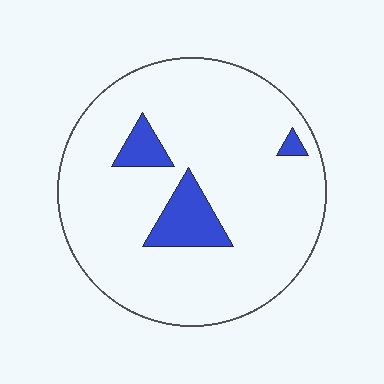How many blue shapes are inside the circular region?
3.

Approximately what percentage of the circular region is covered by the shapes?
Approximately 10%.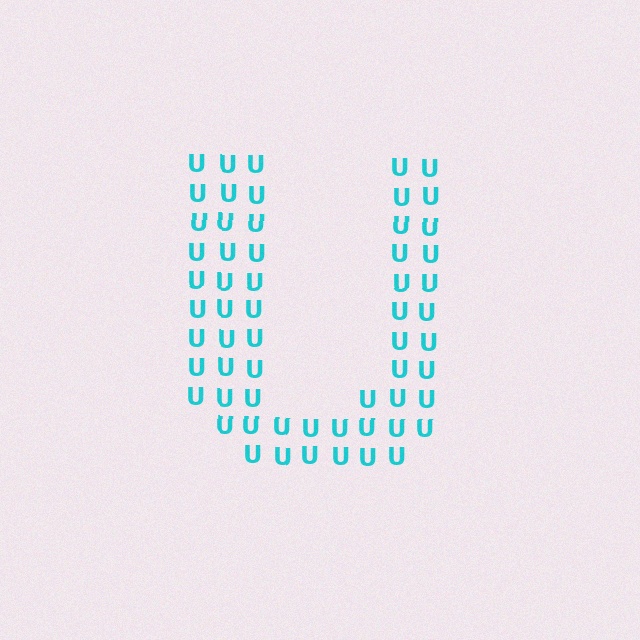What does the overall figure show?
The overall figure shows the letter U.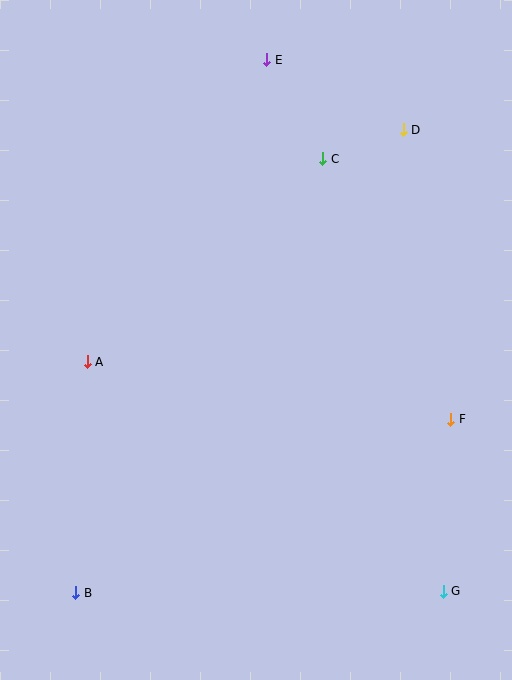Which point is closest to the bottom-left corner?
Point B is closest to the bottom-left corner.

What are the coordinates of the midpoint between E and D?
The midpoint between E and D is at (335, 95).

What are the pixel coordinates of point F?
Point F is at (451, 419).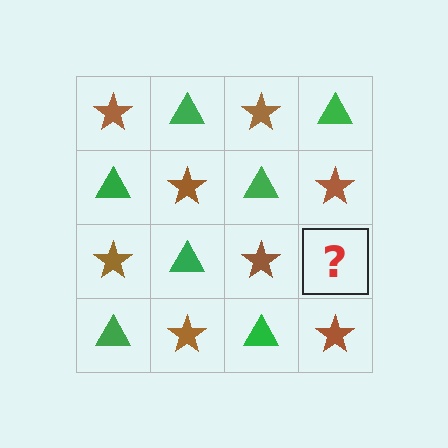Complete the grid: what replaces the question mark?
The question mark should be replaced with a green triangle.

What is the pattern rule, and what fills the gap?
The rule is that it alternates brown star and green triangle in a checkerboard pattern. The gap should be filled with a green triangle.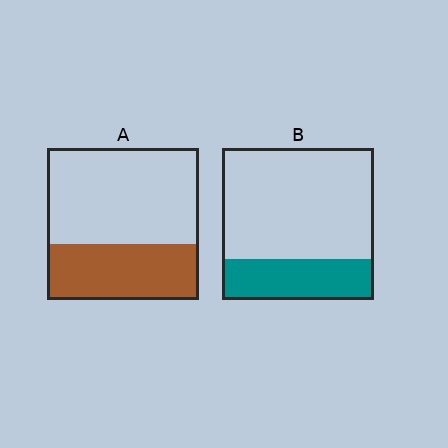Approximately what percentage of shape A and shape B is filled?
A is approximately 35% and B is approximately 25%.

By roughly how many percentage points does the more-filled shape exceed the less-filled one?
By roughly 10 percentage points (A over B).